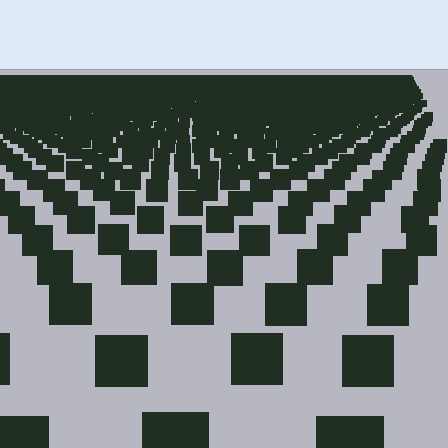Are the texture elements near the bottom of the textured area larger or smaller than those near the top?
Larger. Near the bottom, elements are closer to the viewer and appear at a bigger on-screen size.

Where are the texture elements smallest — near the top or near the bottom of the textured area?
Near the top.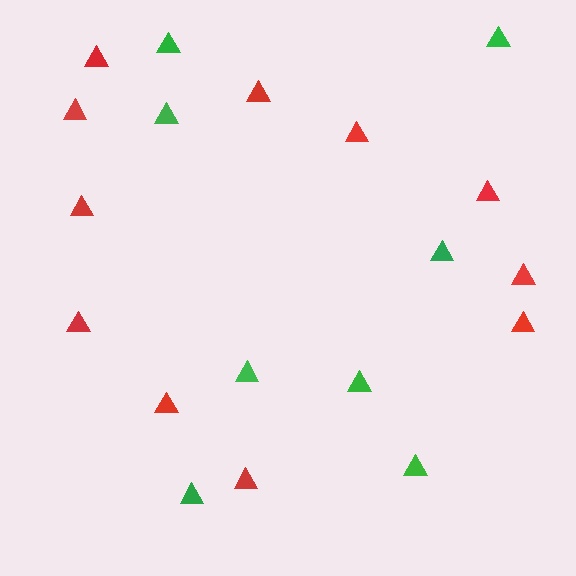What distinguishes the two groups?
There are 2 groups: one group of green triangles (8) and one group of red triangles (11).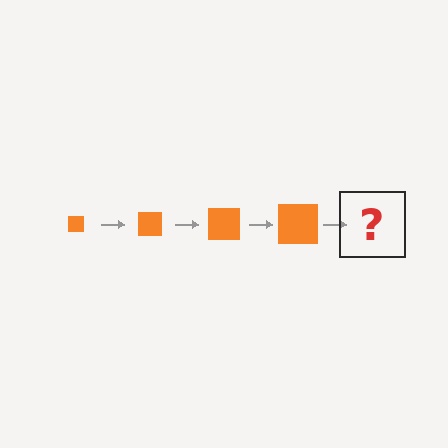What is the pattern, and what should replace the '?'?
The pattern is that the square gets progressively larger each step. The '?' should be an orange square, larger than the previous one.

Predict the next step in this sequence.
The next step is an orange square, larger than the previous one.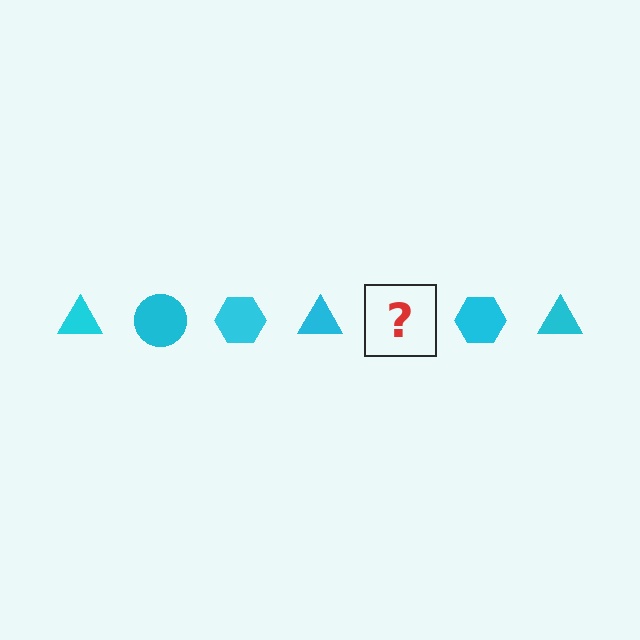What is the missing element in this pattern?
The missing element is a cyan circle.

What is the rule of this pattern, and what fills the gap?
The rule is that the pattern cycles through triangle, circle, hexagon shapes in cyan. The gap should be filled with a cyan circle.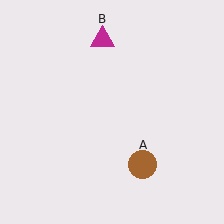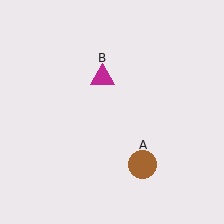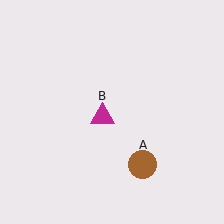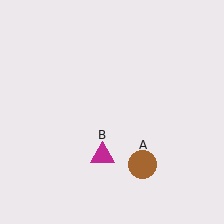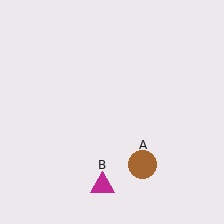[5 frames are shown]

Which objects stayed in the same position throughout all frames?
Brown circle (object A) remained stationary.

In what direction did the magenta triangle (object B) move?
The magenta triangle (object B) moved down.